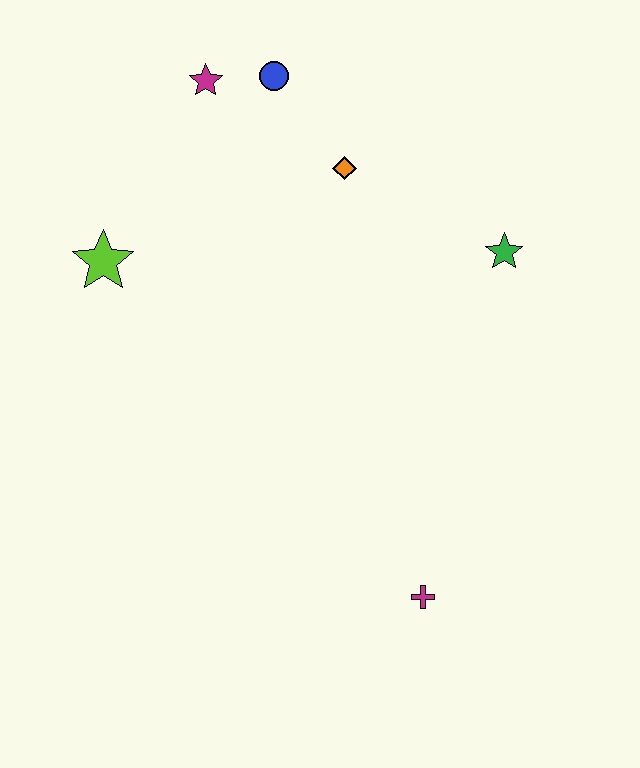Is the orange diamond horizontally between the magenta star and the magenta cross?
Yes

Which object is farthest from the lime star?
The magenta cross is farthest from the lime star.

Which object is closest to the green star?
The orange diamond is closest to the green star.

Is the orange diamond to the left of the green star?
Yes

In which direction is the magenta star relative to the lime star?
The magenta star is above the lime star.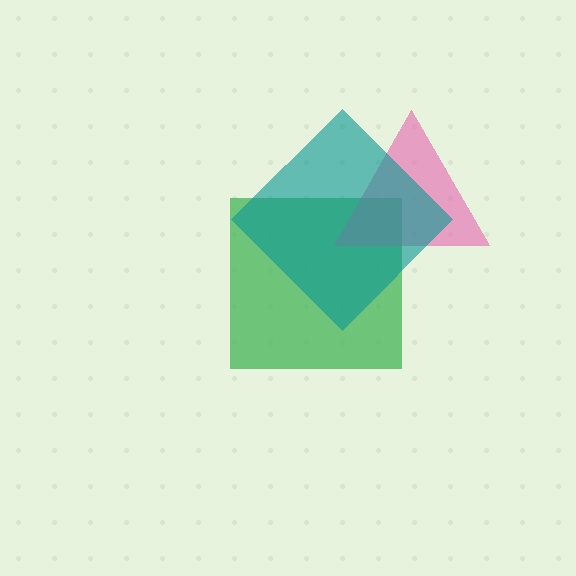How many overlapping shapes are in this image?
There are 3 overlapping shapes in the image.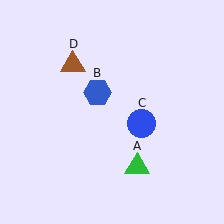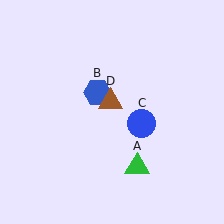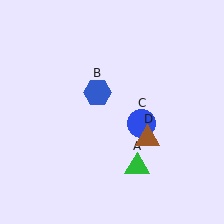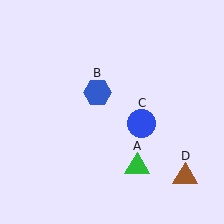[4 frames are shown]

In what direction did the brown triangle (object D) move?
The brown triangle (object D) moved down and to the right.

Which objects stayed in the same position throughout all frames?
Green triangle (object A) and blue hexagon (object B) and blue circle (object C) remained stationary.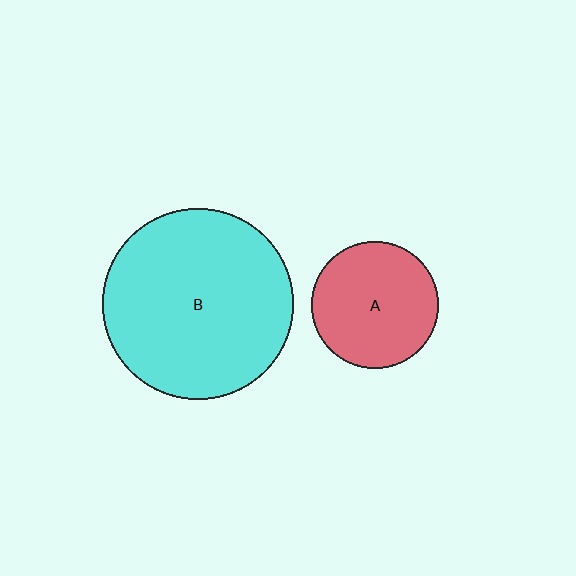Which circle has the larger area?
Circle B (cyan).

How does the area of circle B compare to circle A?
Approximately 2.3 times.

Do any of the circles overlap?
No, none of the circles overlap.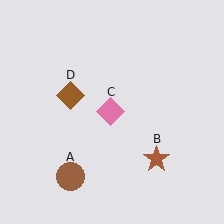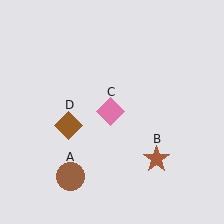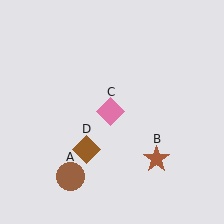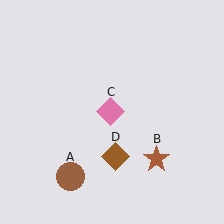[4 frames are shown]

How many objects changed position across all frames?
1 object changed position: brown diamond (object D).